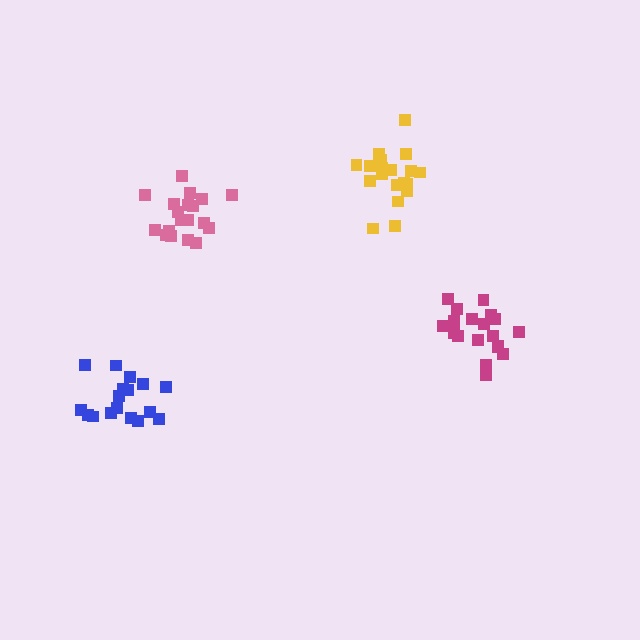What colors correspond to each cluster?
The clusters are colored: magenta, blue, yellow, pink.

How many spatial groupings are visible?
There are 4 spatial groupings.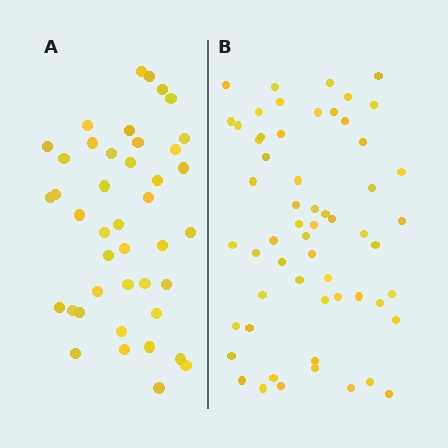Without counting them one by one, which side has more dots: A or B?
Region B (the right region) has more dots.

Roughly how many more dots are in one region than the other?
Region B has approximately 15 more dots than region A.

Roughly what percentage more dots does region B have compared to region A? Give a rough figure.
About 40% more.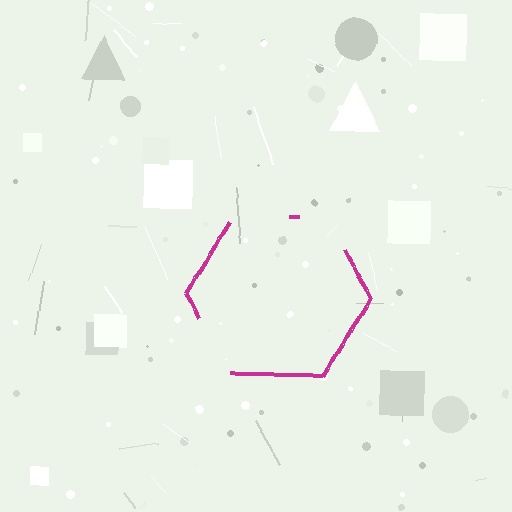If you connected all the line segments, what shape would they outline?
They would outline a hexagon.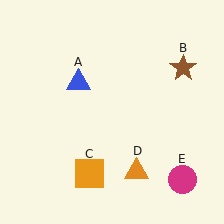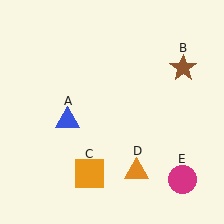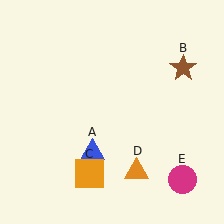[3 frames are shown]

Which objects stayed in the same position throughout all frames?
Brown star (object B) and orange square (object C) and orange triangle (object D) and magenta circle (object E) remained stationary.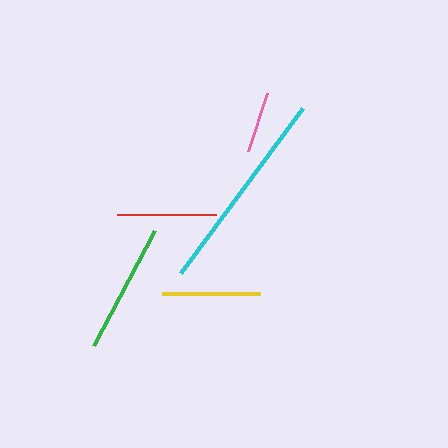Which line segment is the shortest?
The pink line is the shortest at approximately 61 pixels.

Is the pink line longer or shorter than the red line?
The red line is longer than the pink line.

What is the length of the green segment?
The green segment is approximately 130 pixels long.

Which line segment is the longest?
The cyan line is the longest at approximately 205 pixels.